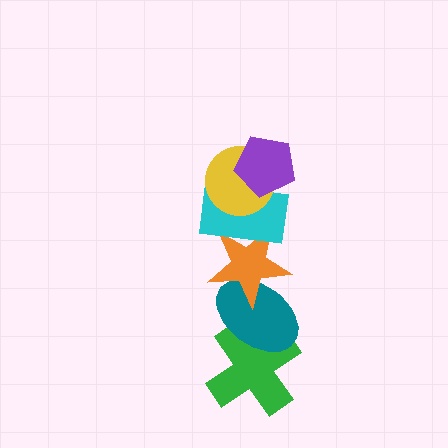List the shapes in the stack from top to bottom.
From top to bottom: the purple pentagon, the yellow circle, the cyan rectangle, the orange star, the teal ellipse, the green cross.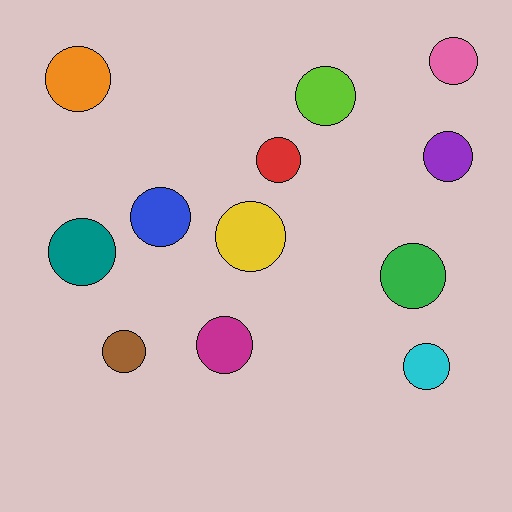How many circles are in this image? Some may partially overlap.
There are 12 circles.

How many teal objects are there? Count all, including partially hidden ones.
There is 1 teal object.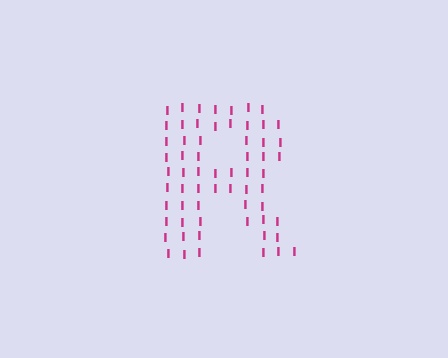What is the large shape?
The large shape is the letter R.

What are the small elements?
The small elements are letter I's.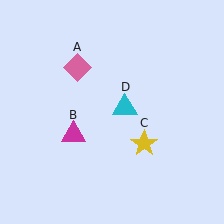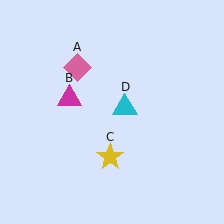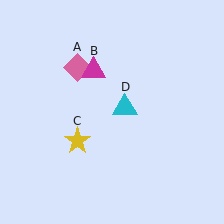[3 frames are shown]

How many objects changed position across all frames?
2 objects changed position: magenta triangle (object B), yellow star (object C).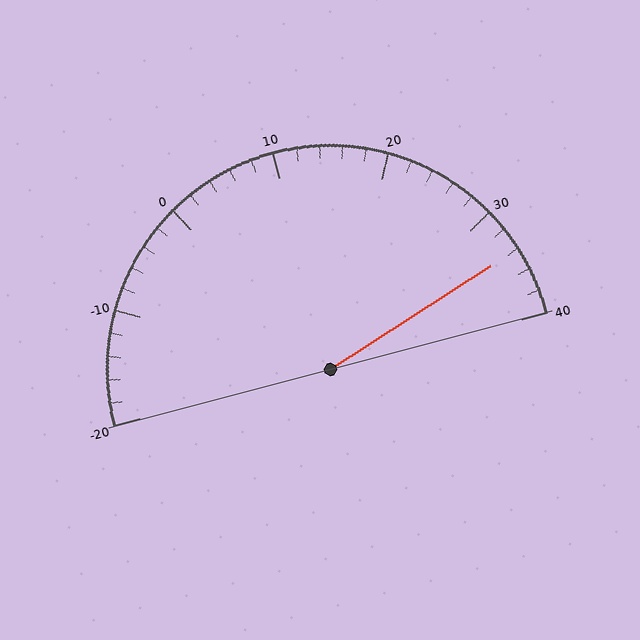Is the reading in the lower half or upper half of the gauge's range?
The reading is in the upper half of the range (-20 to 40).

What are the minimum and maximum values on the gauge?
The gauge ranges from -20 to 40.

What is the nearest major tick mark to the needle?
The nearest major tick mark is 30.